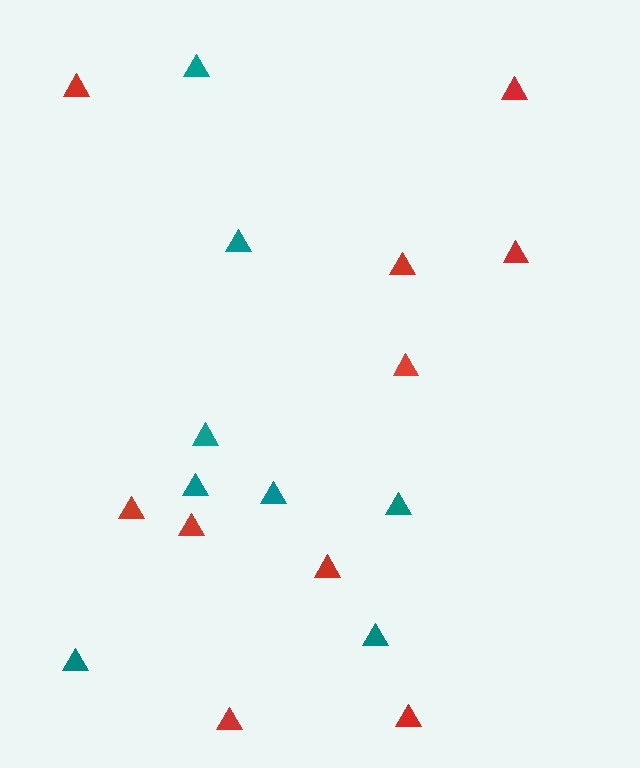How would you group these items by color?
There are 2 groups: one group of teal triangles (8) and one group of red triangles (10).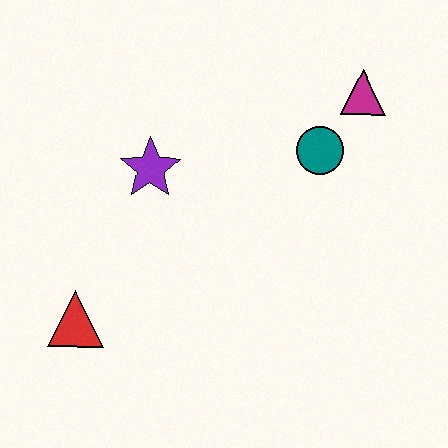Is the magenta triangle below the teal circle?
No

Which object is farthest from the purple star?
The magenta triangle is farthest from the purple star.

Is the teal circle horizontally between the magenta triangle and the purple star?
Yes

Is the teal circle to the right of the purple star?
Yes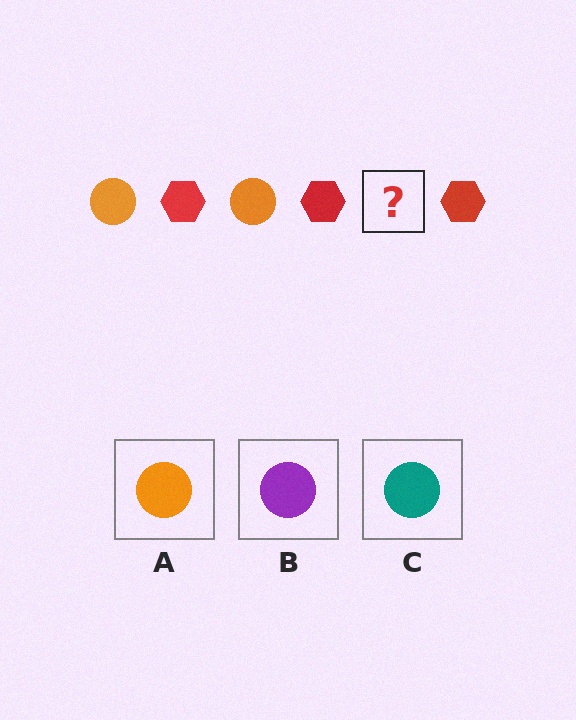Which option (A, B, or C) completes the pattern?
A.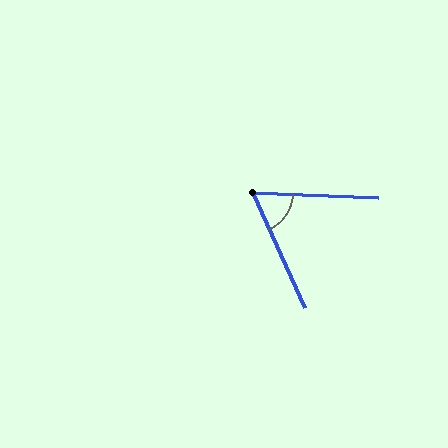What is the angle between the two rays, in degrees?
Approximately 64 degrees.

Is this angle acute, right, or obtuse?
It is acute.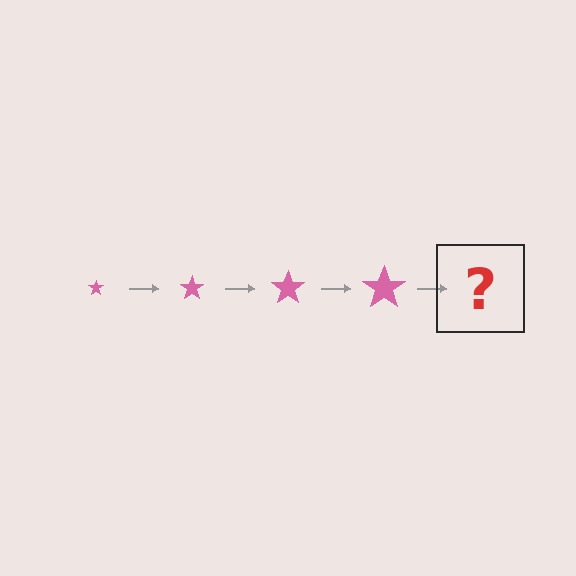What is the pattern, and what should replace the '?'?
The pattern is that the star gets progressively larger each step. The '?' should be a pink star, larger than the previous one.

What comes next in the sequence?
The next element should be a pink star, larger than the previous one.